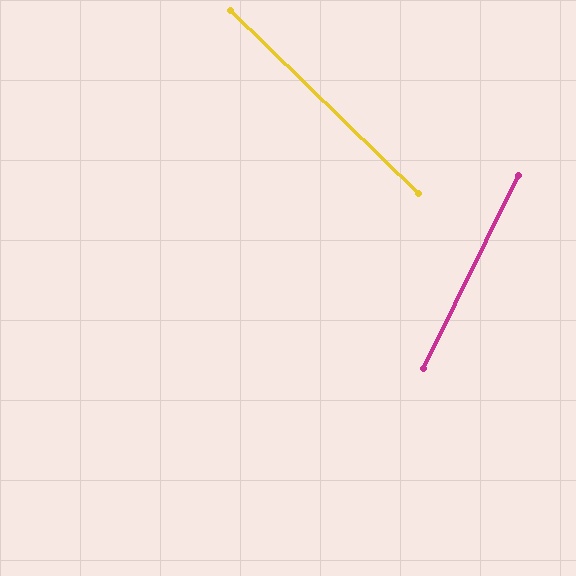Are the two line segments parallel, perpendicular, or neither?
Neither parallel nor perpendicular — they differ by about 72°.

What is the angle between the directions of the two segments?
Approximately 72 degrees.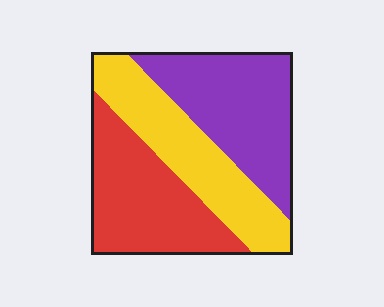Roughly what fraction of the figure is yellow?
Yellow covers about 30% of the figure.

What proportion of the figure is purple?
Purple covers about 35% of the figure.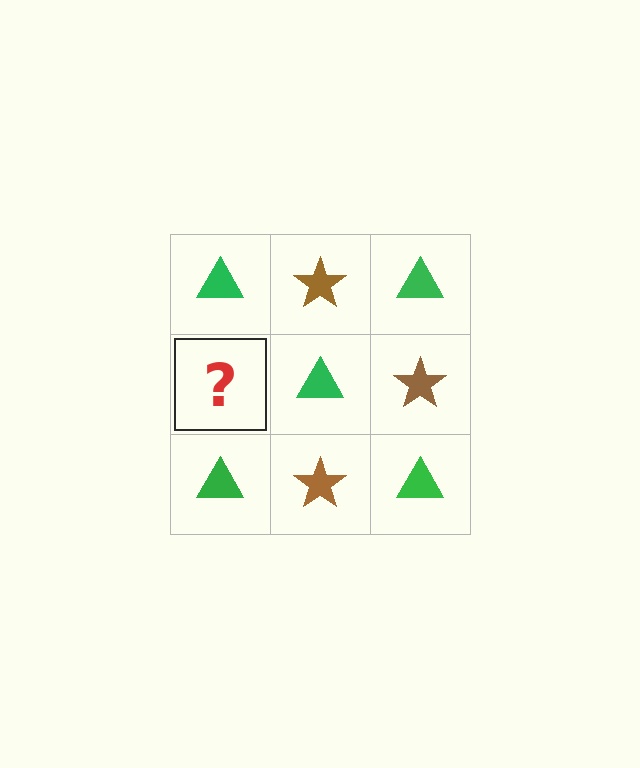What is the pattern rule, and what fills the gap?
The rule is that it alternates green triangle and brown star in a checkerboard pattern. The gap should be filled with a brown star.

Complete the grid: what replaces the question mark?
The question mark should be replaced with a brown star.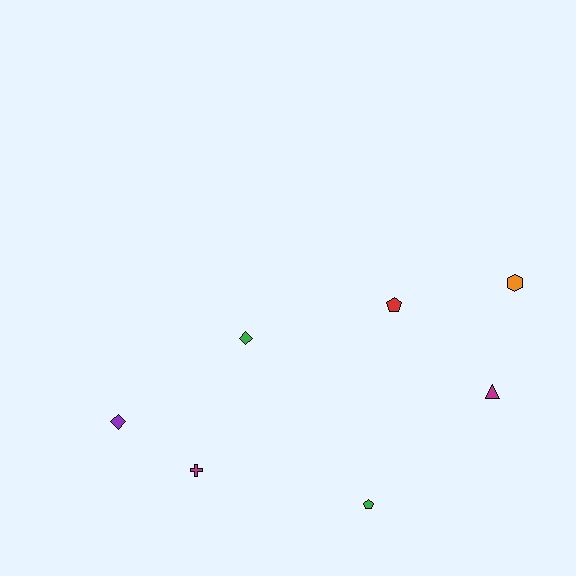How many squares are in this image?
There are no squares.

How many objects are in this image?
There are 7 objects.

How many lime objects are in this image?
There are no lime objects.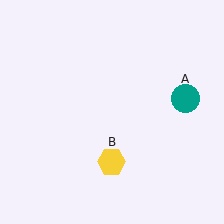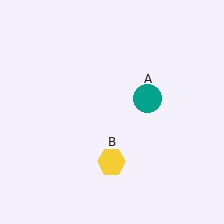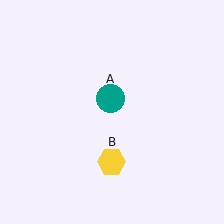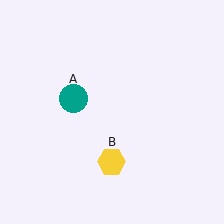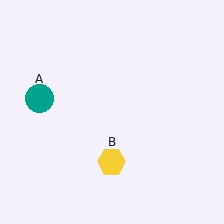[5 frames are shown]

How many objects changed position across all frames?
1 object changed position: teal circle (object A).